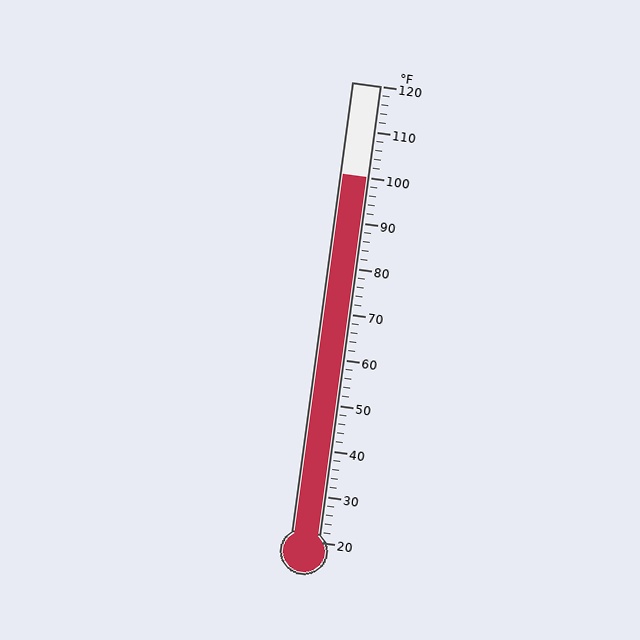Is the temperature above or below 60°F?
The temperature is above 60°F.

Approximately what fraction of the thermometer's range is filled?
The thermometer is filled to approximately 80% of its range.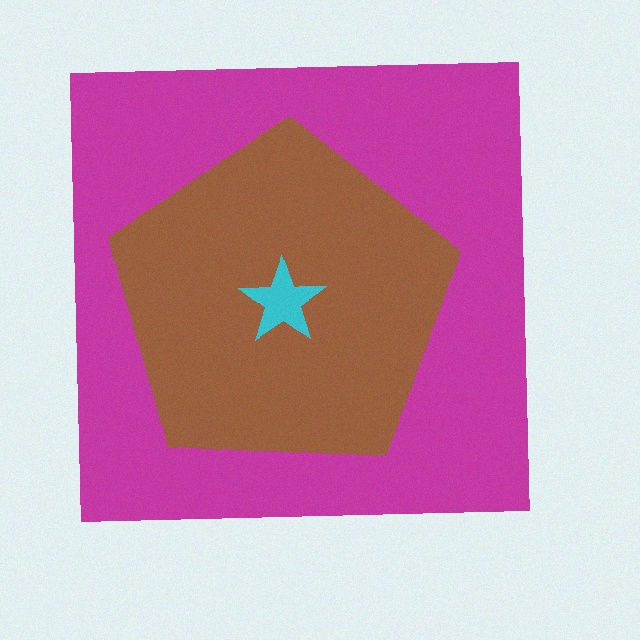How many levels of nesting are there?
3.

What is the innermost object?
The cyan star.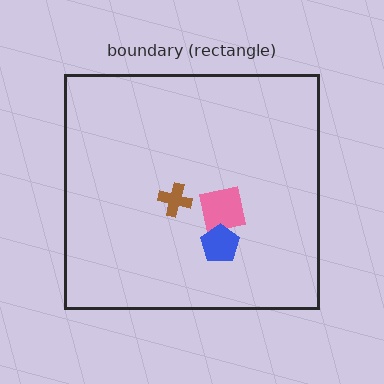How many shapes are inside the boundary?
3 inside, 0 outside.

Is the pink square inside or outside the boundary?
Inside.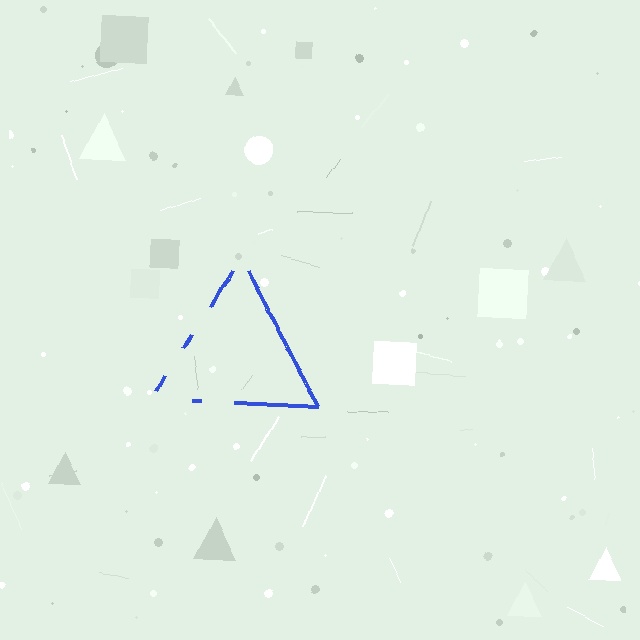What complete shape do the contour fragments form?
The contour fragments form a triangle.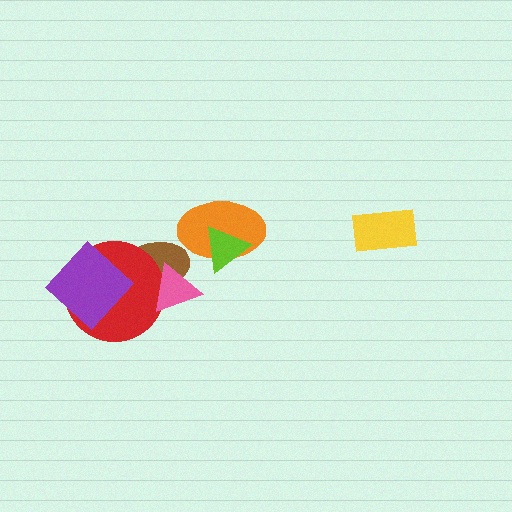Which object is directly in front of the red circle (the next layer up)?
The purple diamond is directly in front of the red circle.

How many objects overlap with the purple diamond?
1 object overlaps with the purple diamond.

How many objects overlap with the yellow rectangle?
0 objects overlap with the yellow rectangle.